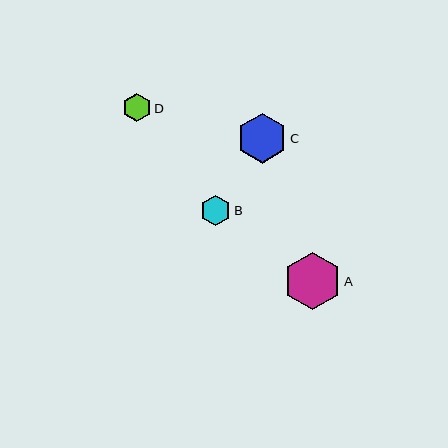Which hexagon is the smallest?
Hexagon D is the smallest with a size of approximately 28 pixels.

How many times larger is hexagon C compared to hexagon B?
Hexagon C is approximately 1.7 times the size of hexagon B.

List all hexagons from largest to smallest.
From largest to smallest: A, C, B, D.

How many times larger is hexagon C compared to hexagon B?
Hexagon C is approximately 1.7 times the size of hexagon B.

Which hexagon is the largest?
Hexagon A is the largest with a size of approximately 57 pixels.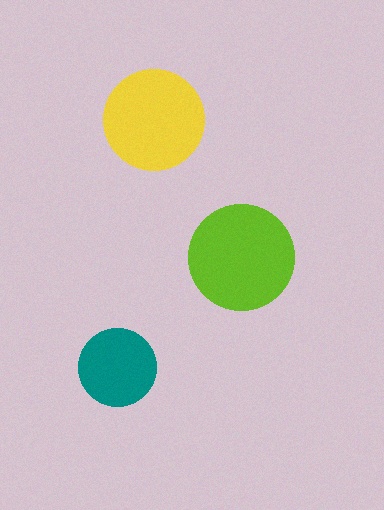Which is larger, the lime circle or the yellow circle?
The lime one.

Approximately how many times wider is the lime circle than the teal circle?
About 1.5 times wider.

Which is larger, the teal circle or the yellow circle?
The yellow one.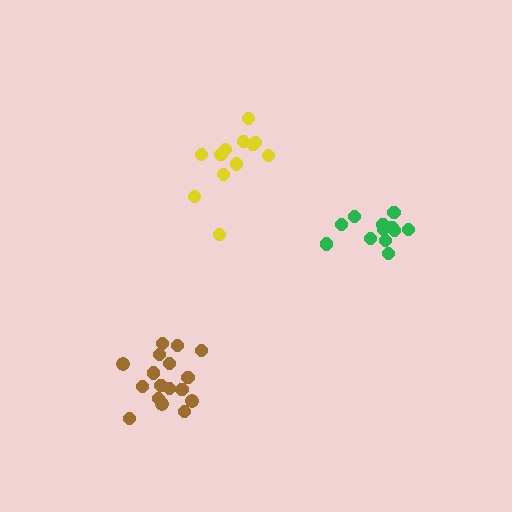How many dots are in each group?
Group 1: 17 dots, Group 2: 12 dots, Group 3: 13 dots (42 total).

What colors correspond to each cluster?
The clusters are colored: brown, green, yellow.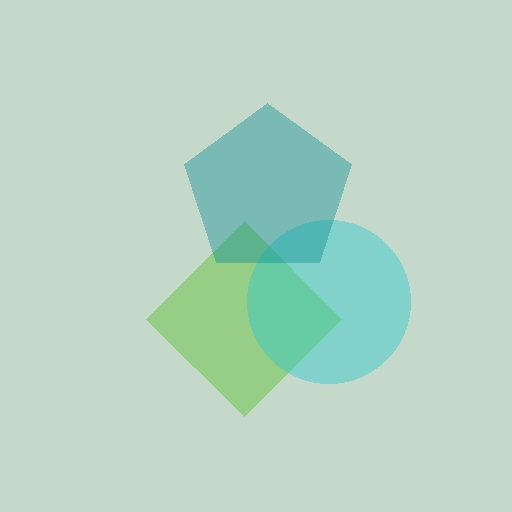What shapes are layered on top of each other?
The layered shapes are: a lime diamond, a cyan circle, a teal pentagon.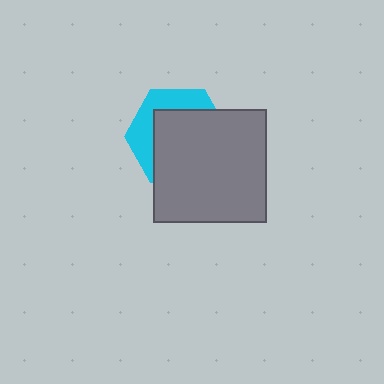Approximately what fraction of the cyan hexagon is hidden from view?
Roughly 65% of the cyan hexagon is hidden behind the gray square.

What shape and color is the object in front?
The object in front is a gray square.